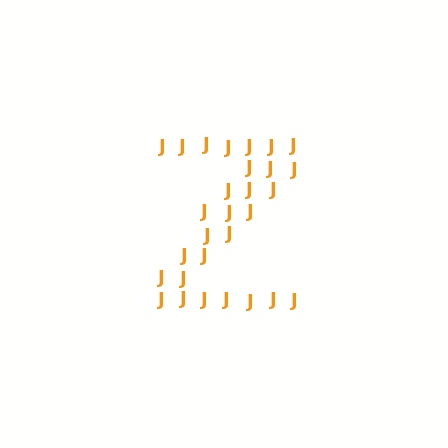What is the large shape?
The large shape is the letter Z.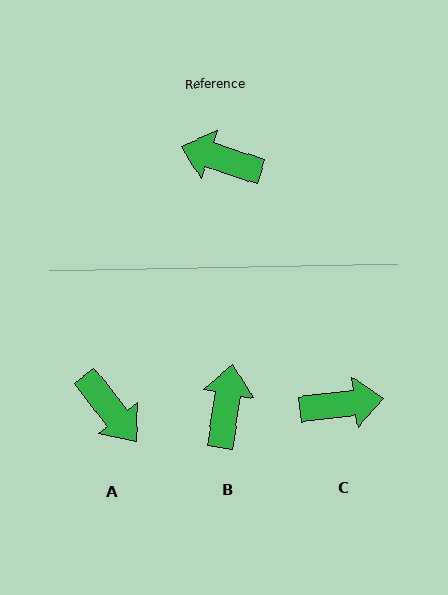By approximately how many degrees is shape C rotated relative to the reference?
Approximately 155 degrees clockwise.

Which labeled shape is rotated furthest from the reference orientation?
C, about 155 degrees away.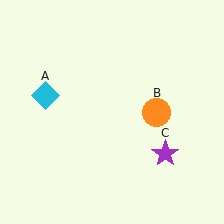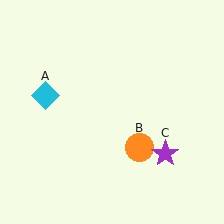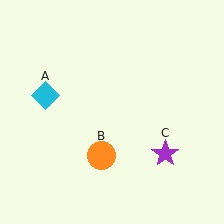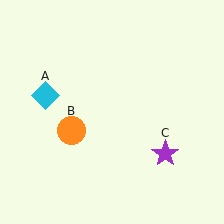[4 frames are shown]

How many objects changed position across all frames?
1 object changed position: orange circle (object B).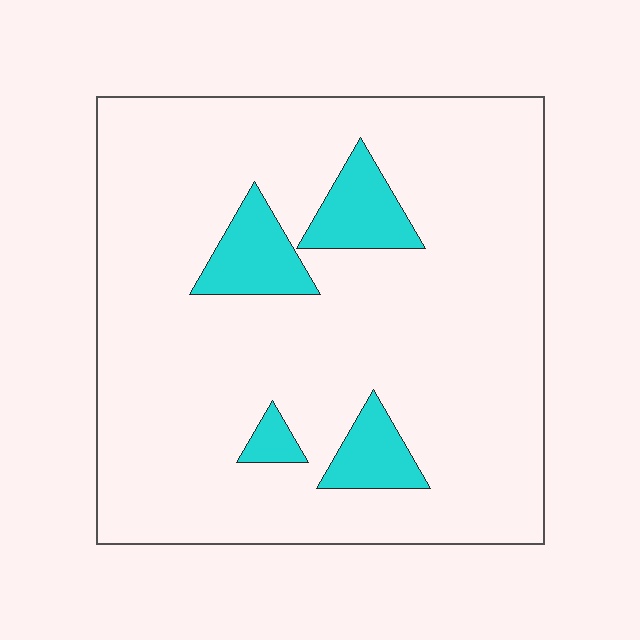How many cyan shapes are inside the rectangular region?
4.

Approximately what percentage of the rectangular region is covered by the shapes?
Approximately 10%.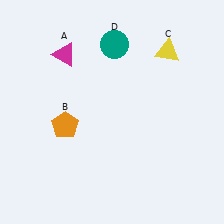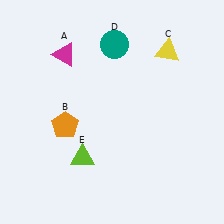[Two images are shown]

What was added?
A lime triangle (E) was added in Image 2.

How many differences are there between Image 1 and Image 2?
There is 1 difference between the two images.